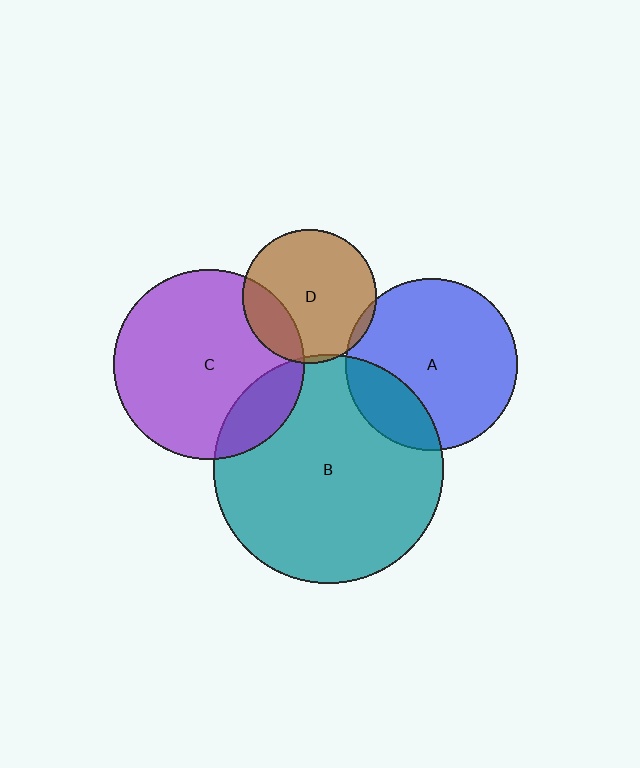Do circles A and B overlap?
Yes.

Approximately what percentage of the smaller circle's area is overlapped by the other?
Approximately 20%.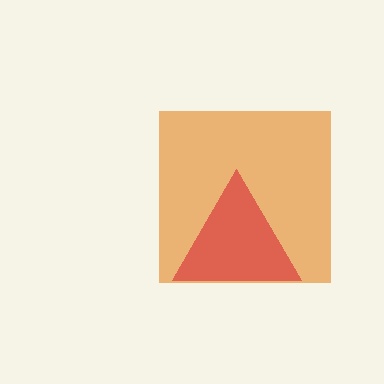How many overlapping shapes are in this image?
There are 2 overlapping shapes in the image.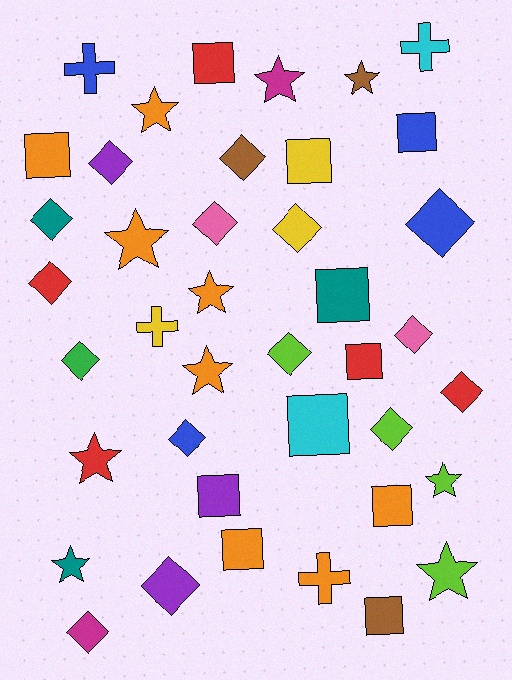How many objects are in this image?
There are 40 objects.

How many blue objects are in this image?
There are 4 blue objects.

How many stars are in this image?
There are 10 stars.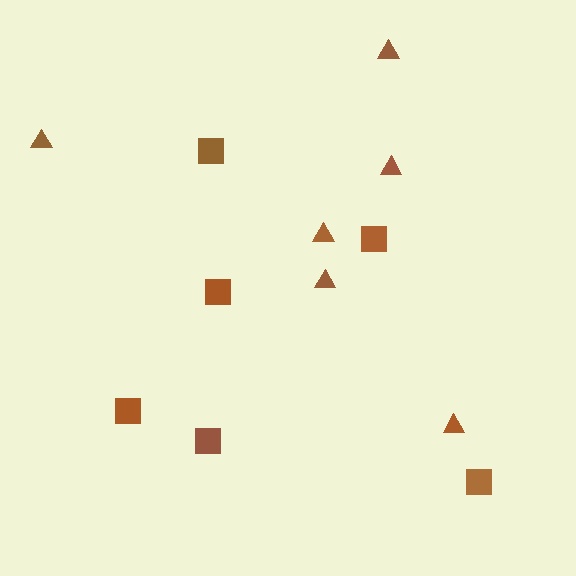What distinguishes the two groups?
There are 2 groups: one group of triangles (6) and one group of squares (6).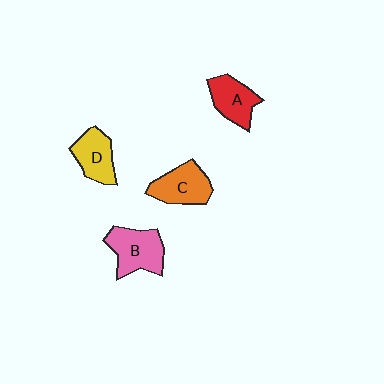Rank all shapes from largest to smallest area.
From largest to smallest: B (pink), C (orange), A (red), D (yellow).